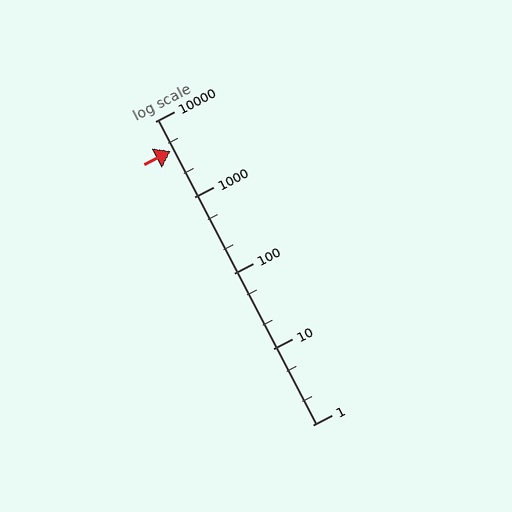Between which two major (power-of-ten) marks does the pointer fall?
The pointer is between 1000 and 10000.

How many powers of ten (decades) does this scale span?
The scale spans 4 decades, from 1 to 10000.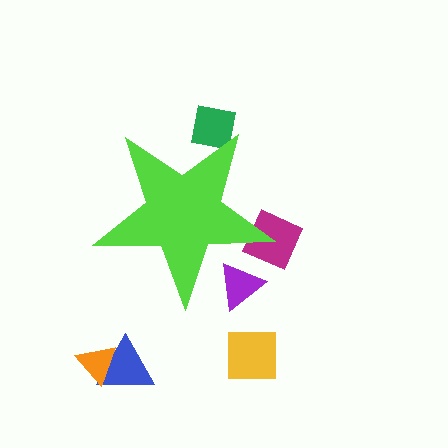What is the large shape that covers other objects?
A lime star.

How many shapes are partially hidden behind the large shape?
3 shapes are partially hidden.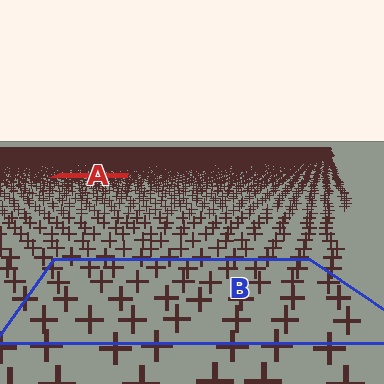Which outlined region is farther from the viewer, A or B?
Region A is farther from the viewer — the texture elements inside it appear smaller and more densely packed.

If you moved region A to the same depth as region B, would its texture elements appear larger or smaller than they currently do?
They would appear larger. At a closer depth, the same texture elements are projected at a bigger on-screen size.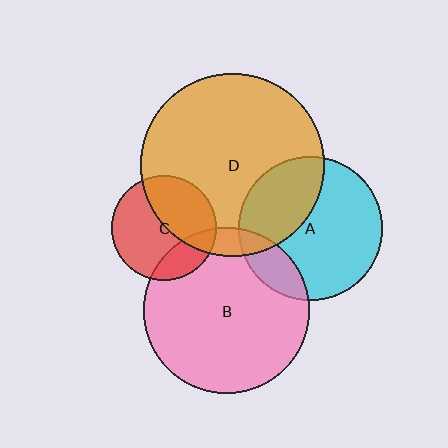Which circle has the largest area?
Circle D (orange).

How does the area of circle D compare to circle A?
Approximately 1.6 times.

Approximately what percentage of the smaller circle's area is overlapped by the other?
Approximately 10%.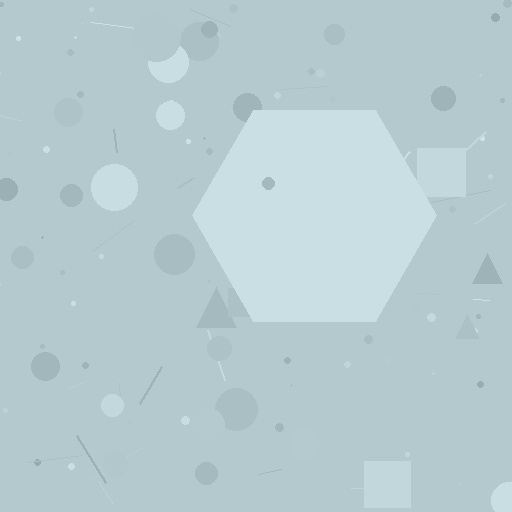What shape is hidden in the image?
A hexagon is hidden in the image.